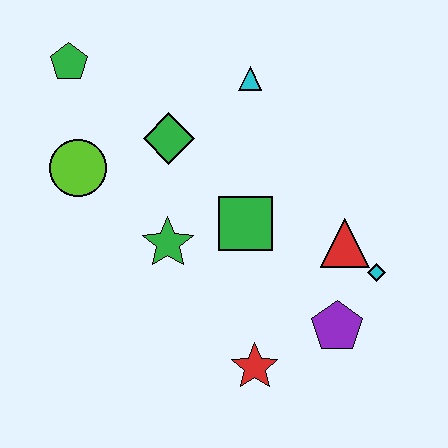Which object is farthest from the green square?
The green pentagon is farthest from the green square.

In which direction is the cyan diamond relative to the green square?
The cyan diamond is to the right of the green square.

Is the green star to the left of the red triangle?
Yes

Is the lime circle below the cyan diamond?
No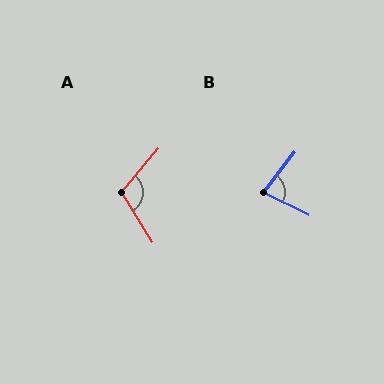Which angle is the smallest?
B, at approximately 78 degrees.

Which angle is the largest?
A, at approximately 109 degrees.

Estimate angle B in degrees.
Approximately 78 degrees.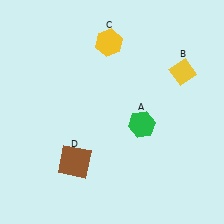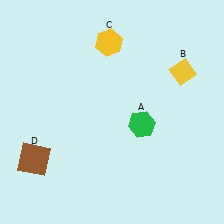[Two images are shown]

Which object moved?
The brown square (D) moved left.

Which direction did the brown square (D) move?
The brown square (D) moved left.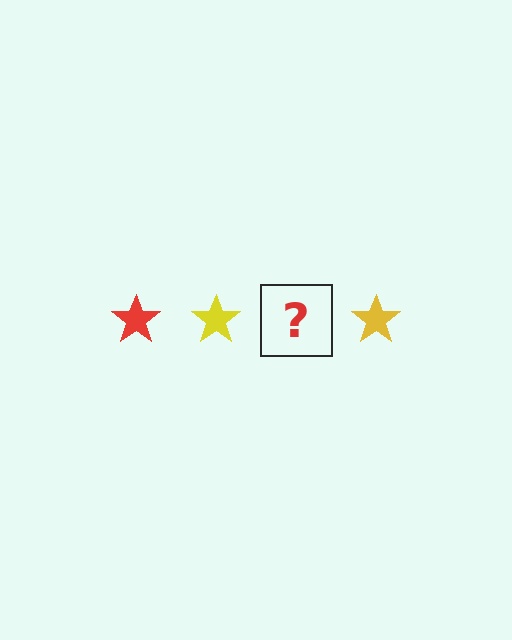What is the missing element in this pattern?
The missing element is a red star.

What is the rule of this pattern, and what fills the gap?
The rule is that the pattern cycles through red, yellow stars. The gap should be filled with a red star.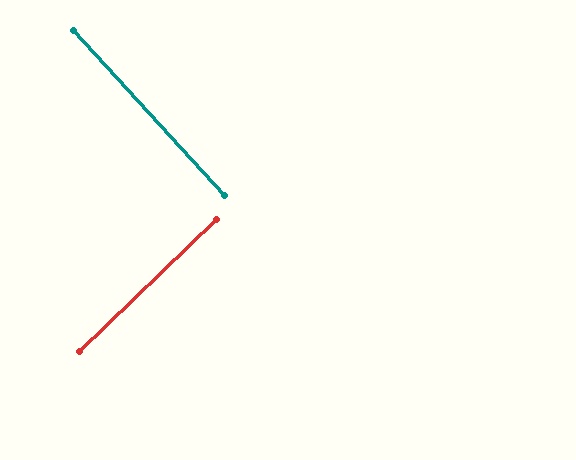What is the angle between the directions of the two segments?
Approximately 89 degrees.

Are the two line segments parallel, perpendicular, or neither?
Perpendicular — they meet at approximately 89°.